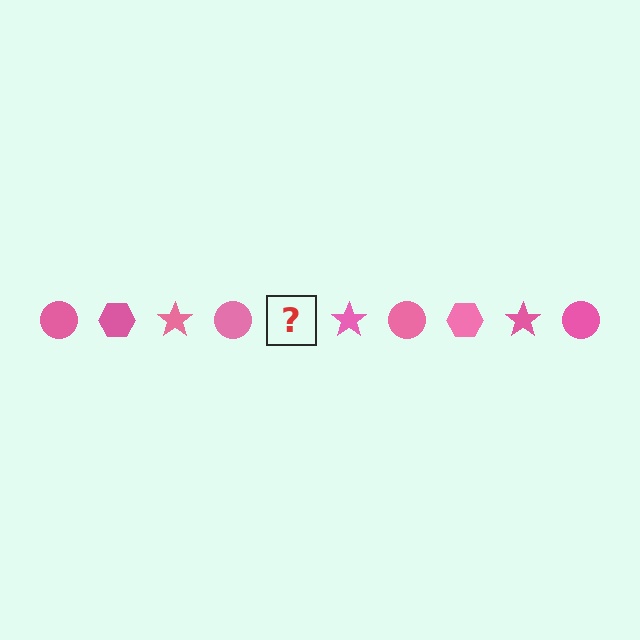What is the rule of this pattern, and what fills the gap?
The rule is that the pattern cycles through circle, hexagon, star shapes in pink. The gap should be filled with a pink hexagon.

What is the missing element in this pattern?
The missing element is a pink hexagon.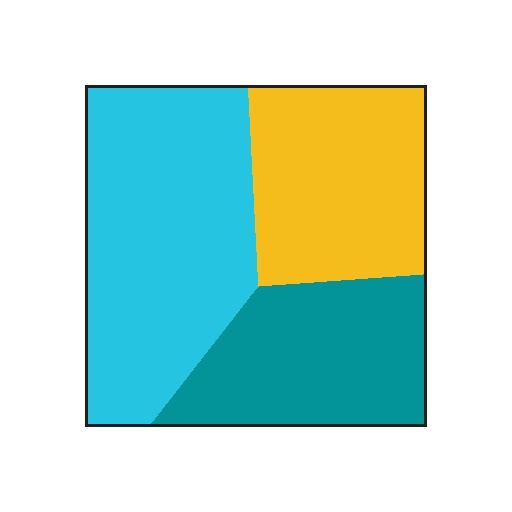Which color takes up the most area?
Cyan, at roughly 45%.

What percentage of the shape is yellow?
Yellow covers roughly 30% of the shape.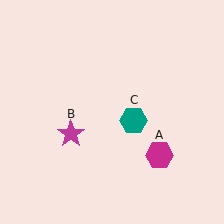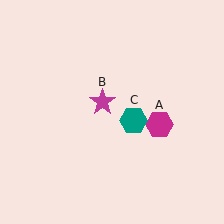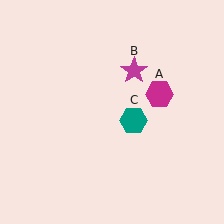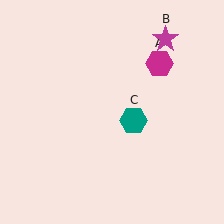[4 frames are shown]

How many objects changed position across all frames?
2 objects changed position: magenta hexagon (object A), magenta star (object B).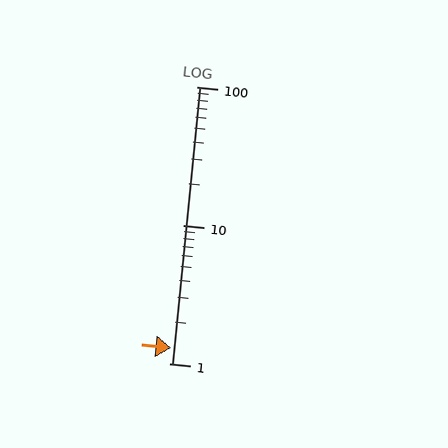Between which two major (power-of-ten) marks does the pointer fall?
The pointer is between 1 and 10.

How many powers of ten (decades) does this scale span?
The scale spans 2 decades, from 1 to 100.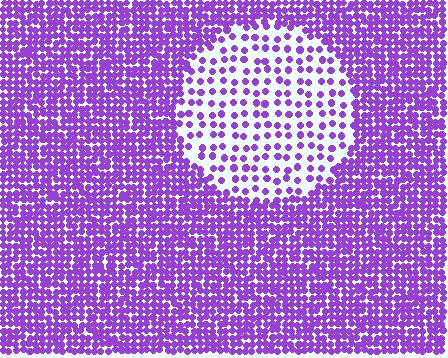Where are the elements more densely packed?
The elements are more densely packed outside the circle boundary.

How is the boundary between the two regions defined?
The boundary is defined by a change in element density (approximately 2.8x ratio). All elements are the same color, size, and shape.